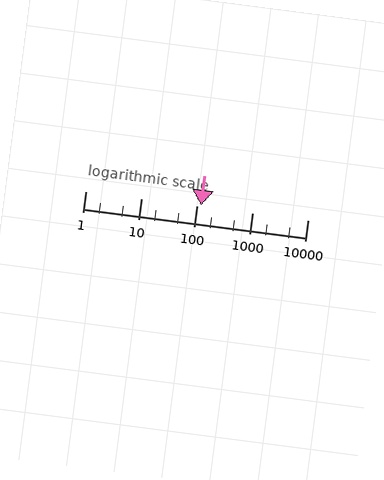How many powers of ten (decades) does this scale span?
The scale spans 4 decades, from 1 to 10000.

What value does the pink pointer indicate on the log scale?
The pointer indicates approximately 120.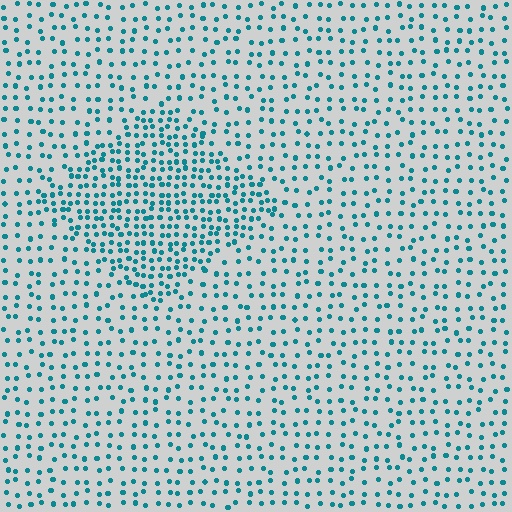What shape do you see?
I see a diamond.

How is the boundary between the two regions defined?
The boundary is defined by a change in element density (approximately 2.0x ratio). All elements are the same color, size, and shape.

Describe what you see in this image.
The image contains small teal elements arranged at two different densities. A diamond-shaped region is visible where the elements are more densely packed than the surrounding area.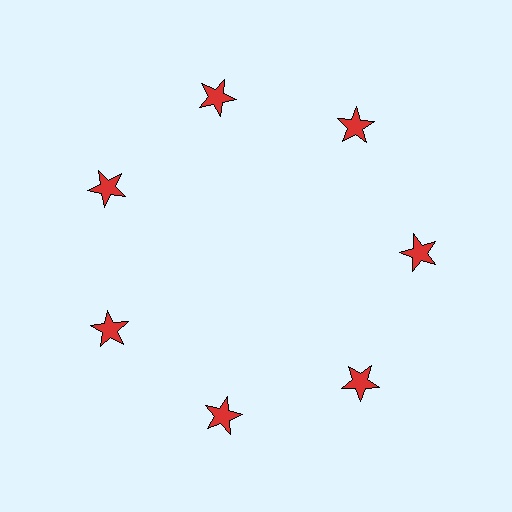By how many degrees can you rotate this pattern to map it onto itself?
The pattern maps onto itself every 51 degrees of rotation.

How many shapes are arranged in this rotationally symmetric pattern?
There are 7 shapes, arranged in 7 groups of 1.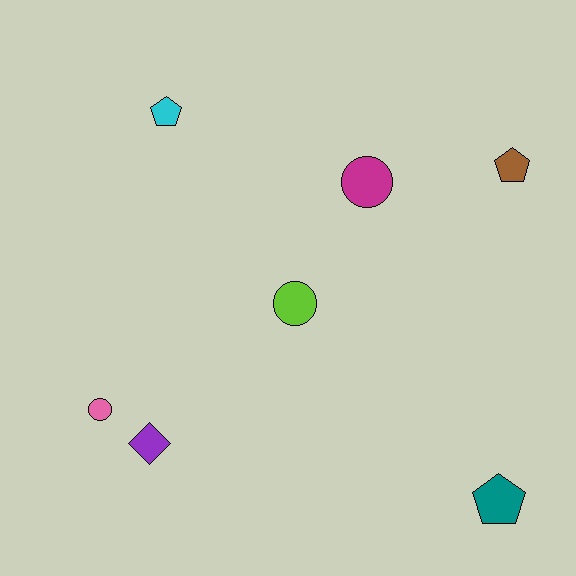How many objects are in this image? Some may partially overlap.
There are 7 objects.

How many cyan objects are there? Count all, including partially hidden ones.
There is 1 cyan object.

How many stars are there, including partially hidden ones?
There are no stars.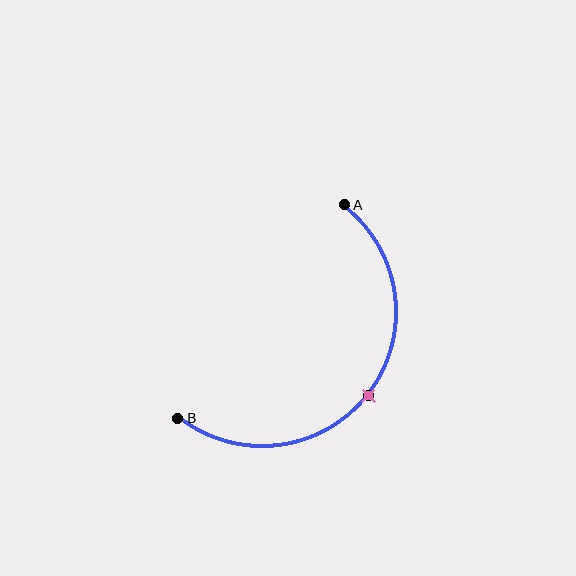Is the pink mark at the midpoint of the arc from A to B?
Yes. The pink mark lies on the arc at equal arc-length from both A and B — it is the arc midpoint.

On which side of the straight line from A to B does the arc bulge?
The arc bulges below and to the right of the straight line connecting A and B.